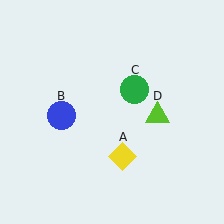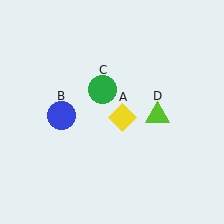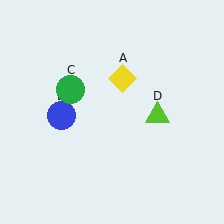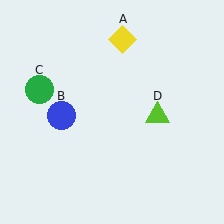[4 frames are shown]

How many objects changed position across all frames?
2 objects changed position: yellow diamond (object A), green circle (object C).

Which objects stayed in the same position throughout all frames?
Blue circle (object B) and lime triangle (object D) remained stationary.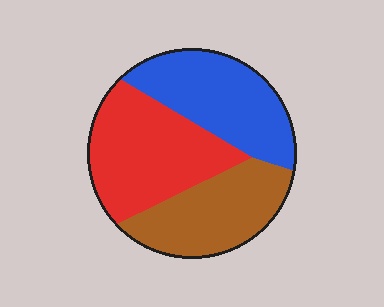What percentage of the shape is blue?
Blue takes up about one third (1/3) of the shape.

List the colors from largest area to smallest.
From largest to smallest: red, blue, brown.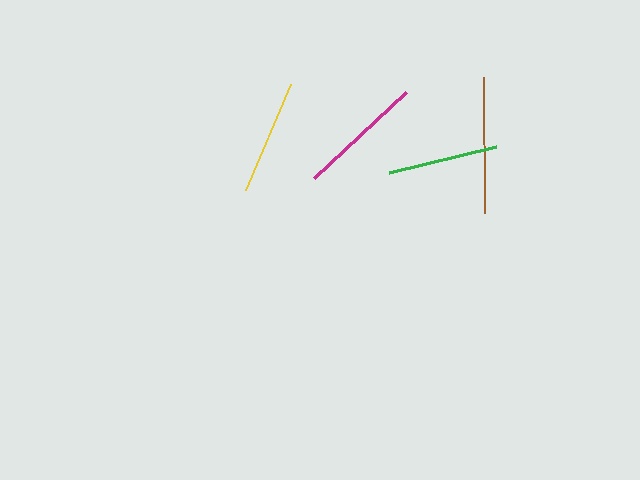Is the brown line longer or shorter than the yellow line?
The brown line is longer than the yellow line.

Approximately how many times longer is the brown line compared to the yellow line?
The brown line is approximately 1.2 times the length of the yellow line.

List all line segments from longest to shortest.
From longest to shortest: brown, magenta, yellow, green.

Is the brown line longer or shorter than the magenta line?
The brown line is longer than the magenta line.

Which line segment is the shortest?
The green line is the shortest at approximately 110 pixels.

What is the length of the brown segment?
The brown segment is approximately 137 pixels long.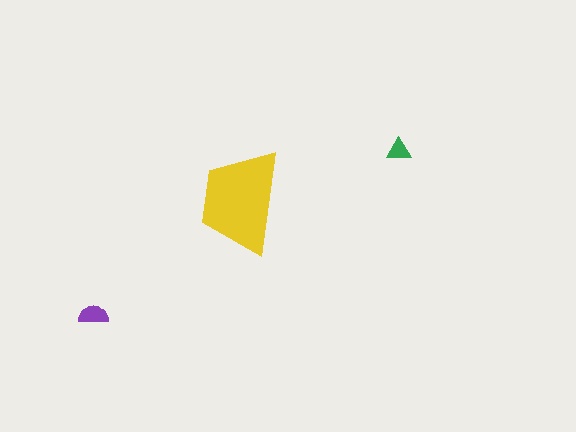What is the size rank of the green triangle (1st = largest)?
3rd.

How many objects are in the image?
There are 3 objects in the image.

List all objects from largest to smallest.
The yellow trapezoid, the purple semicircle, the green triangle.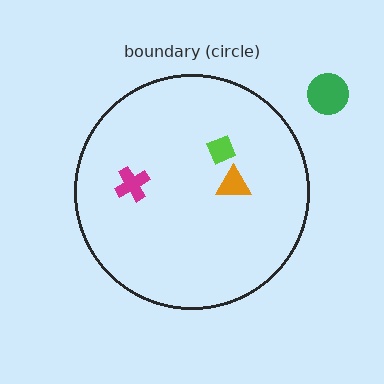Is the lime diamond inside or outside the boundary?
Inside.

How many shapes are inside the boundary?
3 inside, 1 outside.